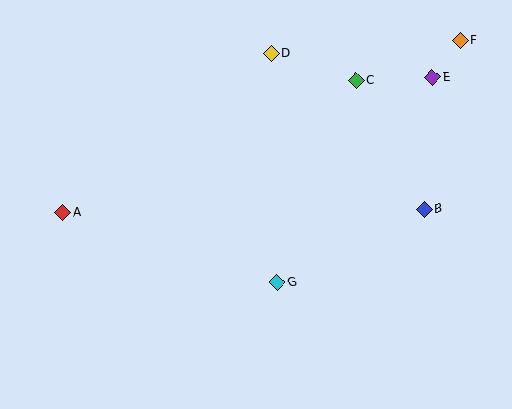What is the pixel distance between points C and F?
The distance between C and F is 111 pixels.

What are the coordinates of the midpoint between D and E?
The midpoint between D and E is at (352, 66).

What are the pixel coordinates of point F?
Point F is at (460, 40).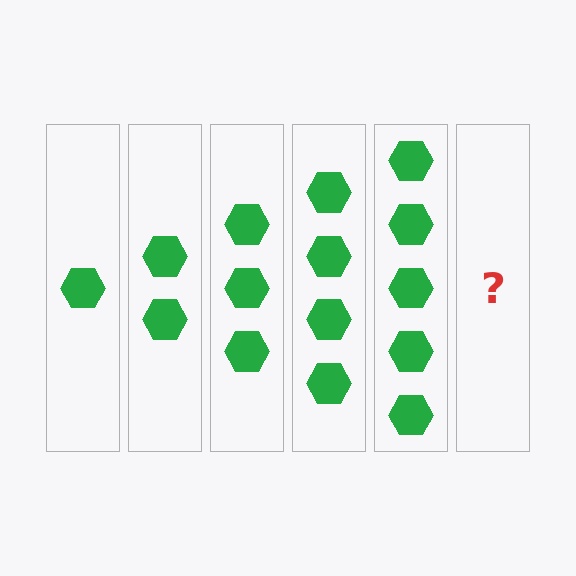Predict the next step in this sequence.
The next step is 6 hexagons.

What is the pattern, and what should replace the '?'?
The pattern is that each step adds one more hexagon. The '?' should be 6 hexagons.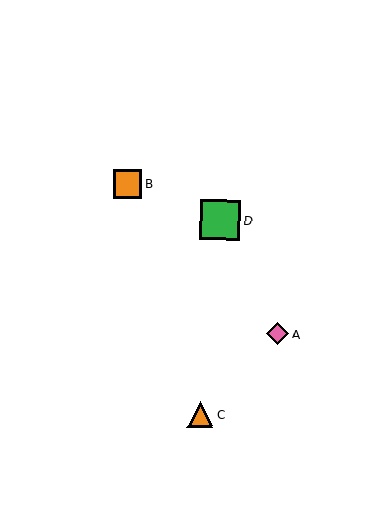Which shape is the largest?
The green square (labeled D) is the largest.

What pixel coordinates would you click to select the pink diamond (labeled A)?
Click at (278, 334) to select the pink diamond A.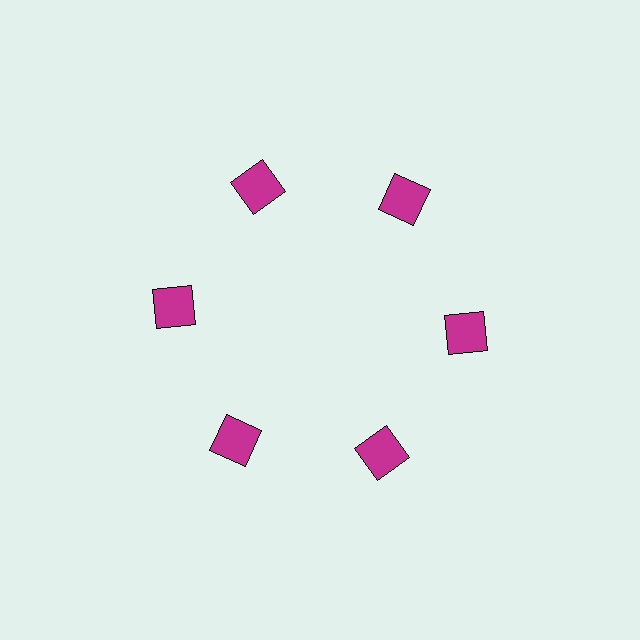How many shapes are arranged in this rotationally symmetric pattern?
There are 6 shapes, arranged in 6 groups of 1.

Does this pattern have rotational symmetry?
Yes, this pattern has 6-fold rotational symmetry. It looks the same after rotating 60 degrees around the center.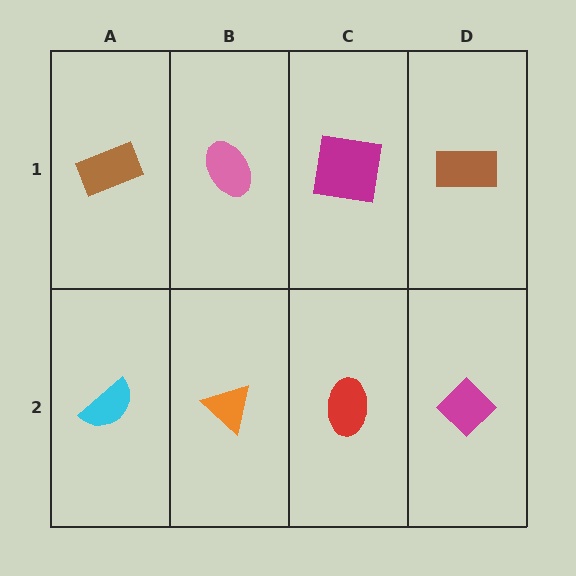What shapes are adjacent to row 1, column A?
A cyan semicircle (row 2, column A), a pink ellipse (row 1, column B).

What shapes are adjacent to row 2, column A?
A brown rectangle (row 1, column A), an orange triangle (row 2, column B).